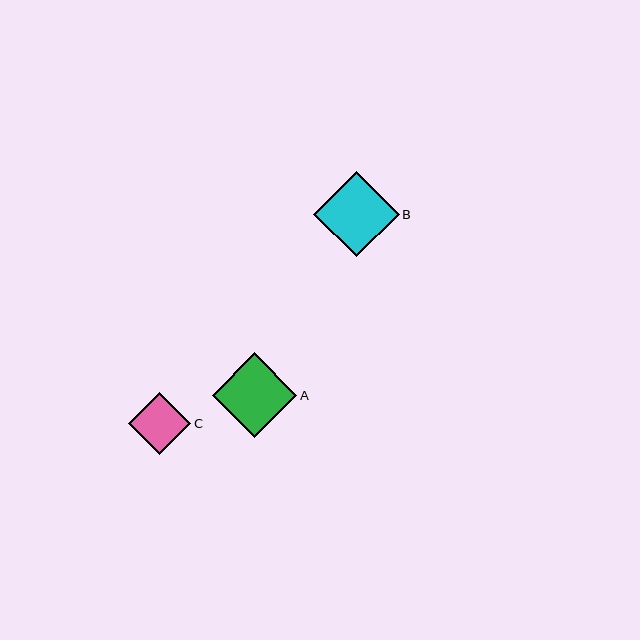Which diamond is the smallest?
Diamond C is the smallest with a size of approximately 62 pixels.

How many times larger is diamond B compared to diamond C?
Diamond B is approximately 1.4 times the size of diamond C.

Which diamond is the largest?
Diamond B is the largest with a size of approximately 86 pixels.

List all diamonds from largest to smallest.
From largest to smallest: B, A, C.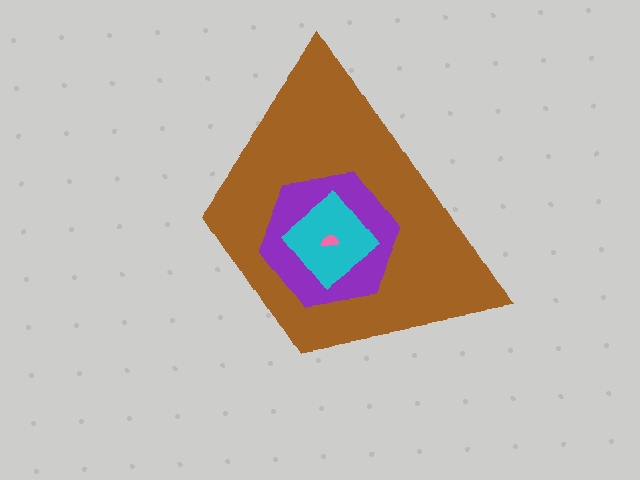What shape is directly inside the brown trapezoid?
The purple hexagon.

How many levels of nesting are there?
4.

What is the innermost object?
The pink semicircle.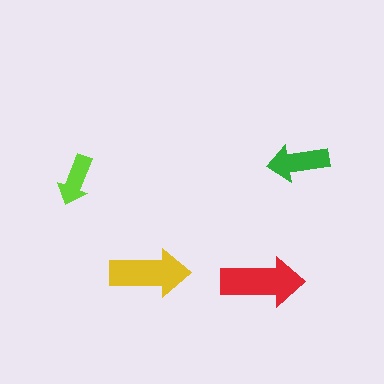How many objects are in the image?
There are 4 objects in the image.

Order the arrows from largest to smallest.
the red one, the yellow one, the green one, the lime one.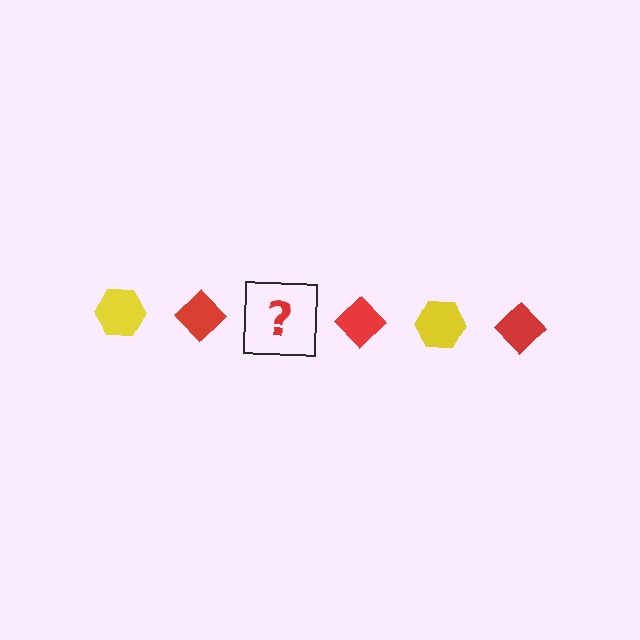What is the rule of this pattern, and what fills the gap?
The rule is that the pattern alternates between yellow hexagon and red diamond. The gap should be filled with a yellow hexagon.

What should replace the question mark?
The question mark should be replaced with a yellow hexagon.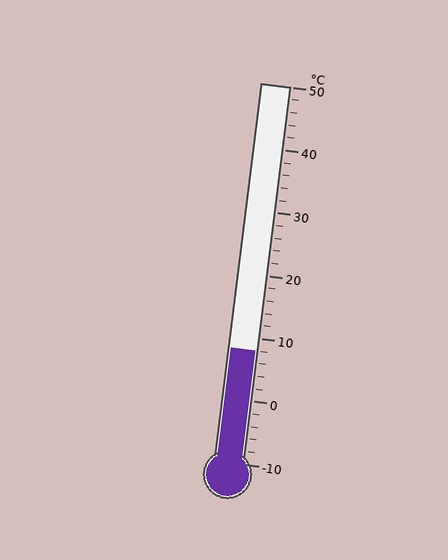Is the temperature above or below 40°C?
The temperature is below 40°C.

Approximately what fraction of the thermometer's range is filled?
The thermometer is filled to approximately 30% of its range.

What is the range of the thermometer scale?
The thermometer scale ranges from -10°C to 50°C.